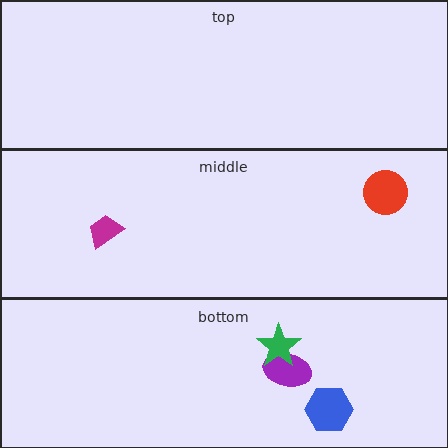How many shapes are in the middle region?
2.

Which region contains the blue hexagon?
The bottom region.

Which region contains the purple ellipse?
The bottom region.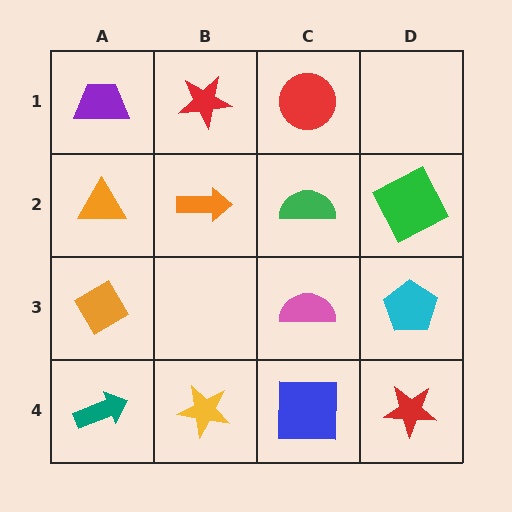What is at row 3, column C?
A pink semicircle.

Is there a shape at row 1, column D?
No, that cell is empty.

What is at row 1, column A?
A purple trapezoid.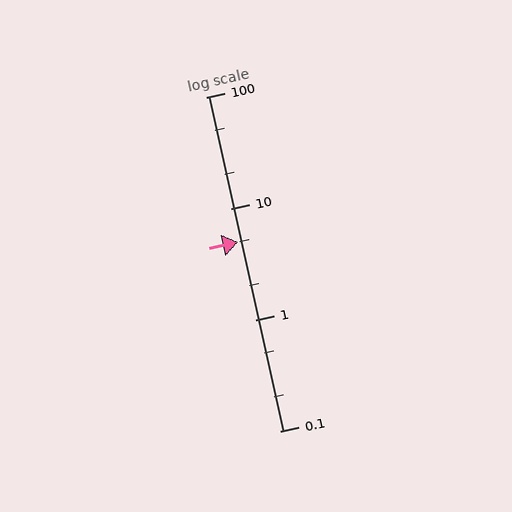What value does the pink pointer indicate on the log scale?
The pointer indicates approximately 5.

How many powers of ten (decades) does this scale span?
The scale spans 3 decades, from 0.1 to 100.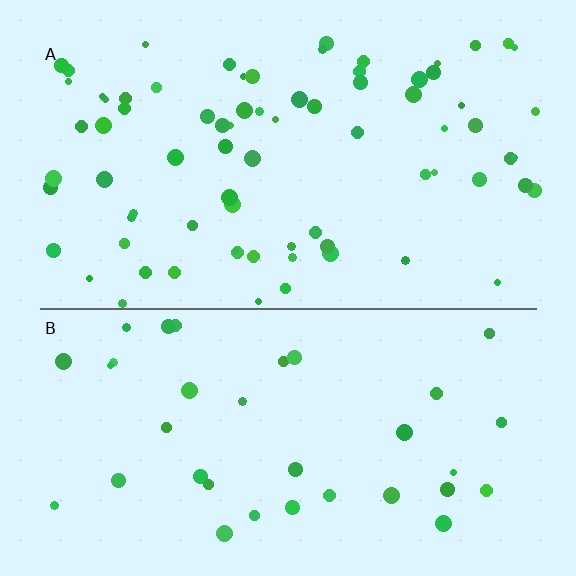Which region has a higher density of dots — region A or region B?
A (the top).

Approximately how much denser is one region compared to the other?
Approximately 2.2× — region A over region B.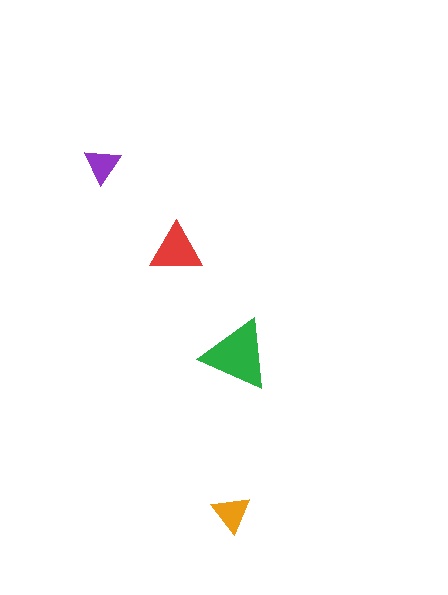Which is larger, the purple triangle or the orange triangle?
The orange one.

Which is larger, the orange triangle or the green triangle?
The green one.